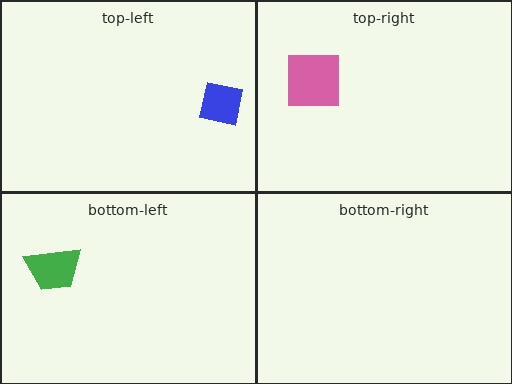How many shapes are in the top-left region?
1.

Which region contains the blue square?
The top-left region.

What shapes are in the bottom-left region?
The green trapezoid.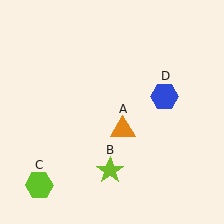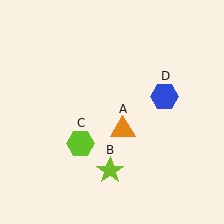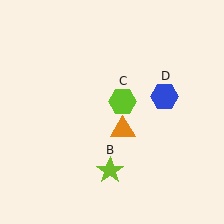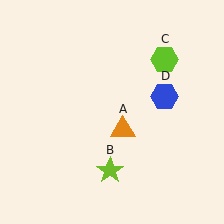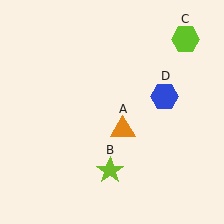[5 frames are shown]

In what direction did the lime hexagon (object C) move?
The lime hexagon (object C) moved up and to the right.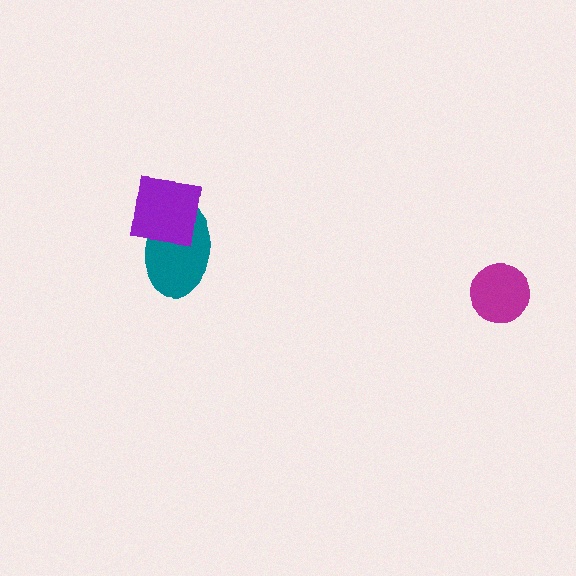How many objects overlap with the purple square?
1 object overlaps with the purple square.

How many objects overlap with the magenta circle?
0 objects overlap with the magenta circle.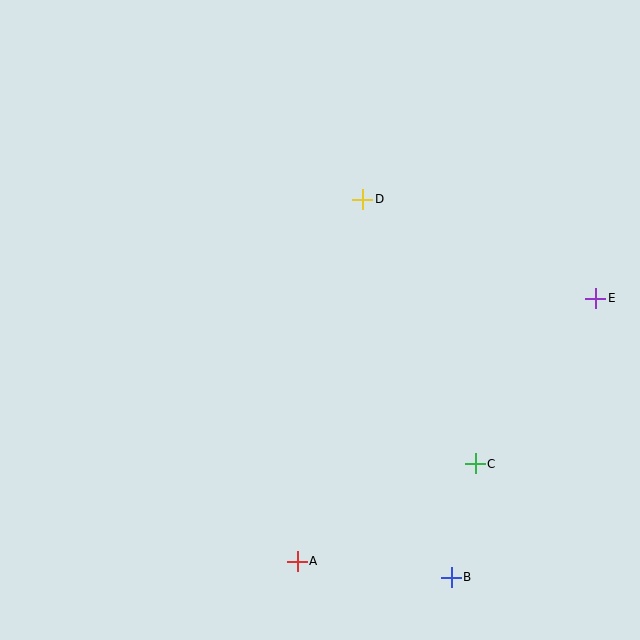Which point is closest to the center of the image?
Point D at (363, 199) is closest to the center.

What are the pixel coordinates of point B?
Point B is at (451, 577).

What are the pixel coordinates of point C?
Point C is at (475, 464).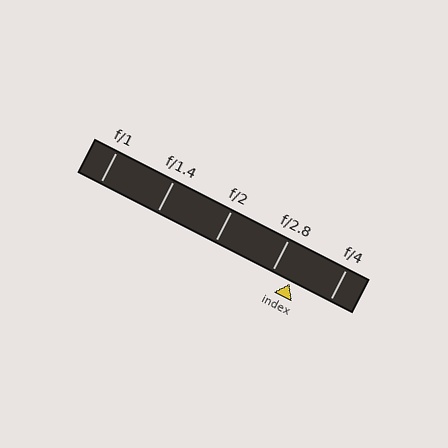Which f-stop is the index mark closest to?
The index mark is closest to f/2.8.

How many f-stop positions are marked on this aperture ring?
There are 5 f-stop positions marked.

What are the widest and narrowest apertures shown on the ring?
The widest aperture shown is f/1 and the narrowest is f/4.